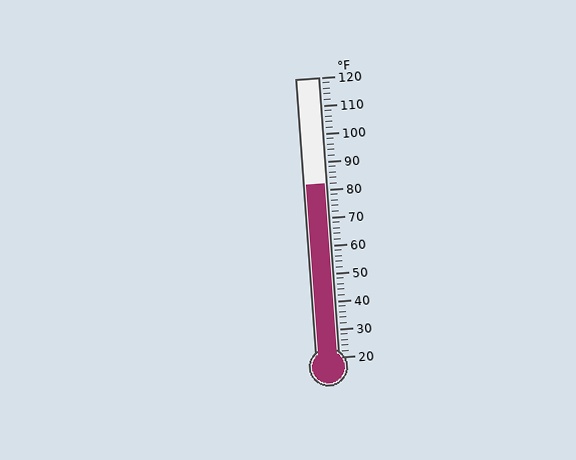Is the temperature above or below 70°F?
The temperature is above 70°F.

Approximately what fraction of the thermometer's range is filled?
The thermometer is filled to approximately 60% of its range.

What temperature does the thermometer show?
The thermometer shows approximately 82°F.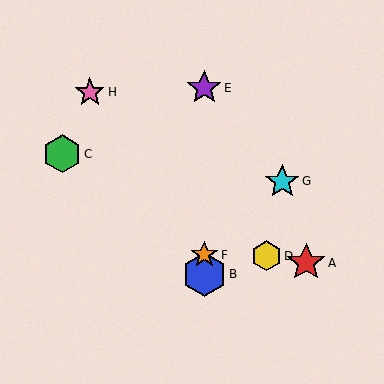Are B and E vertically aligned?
Yes, both are at x≈204.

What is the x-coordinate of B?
Object B is at x≈204.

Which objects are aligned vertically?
Objects B, E, F are aligned vertically.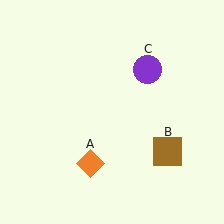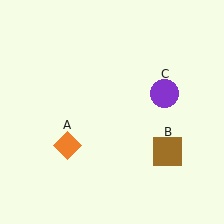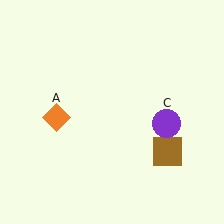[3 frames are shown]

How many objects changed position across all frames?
2 objects changed position: orange diamond (object A), purple circle (object C).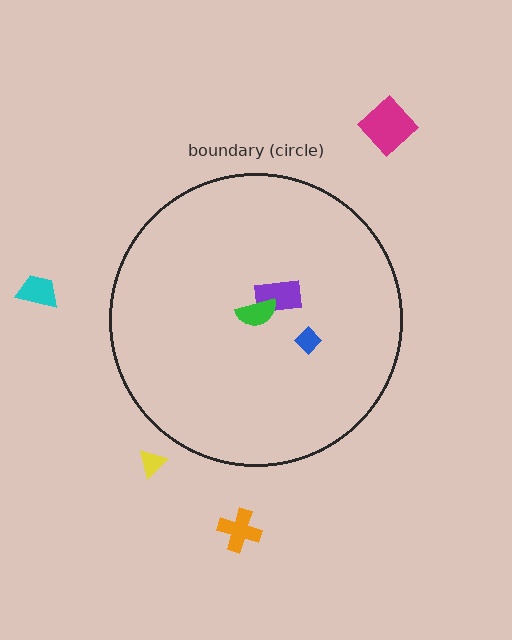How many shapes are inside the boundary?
3 inside, 4 outside.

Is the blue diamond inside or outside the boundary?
Inside.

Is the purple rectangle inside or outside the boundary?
Inside.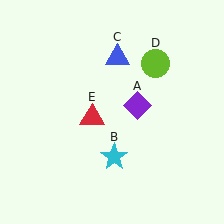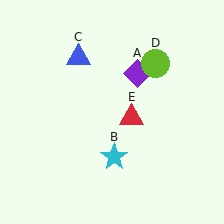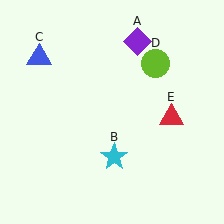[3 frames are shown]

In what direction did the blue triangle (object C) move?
The blue triangle (object C) moved left.